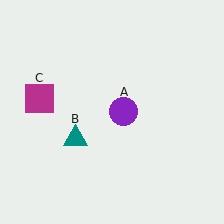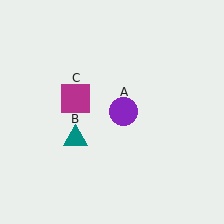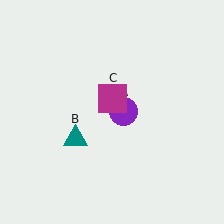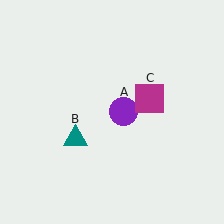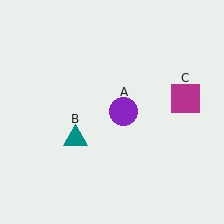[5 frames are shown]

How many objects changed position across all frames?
1 object changed position: magenta square (object C).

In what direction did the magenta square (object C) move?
The magenta square (object C) moved right.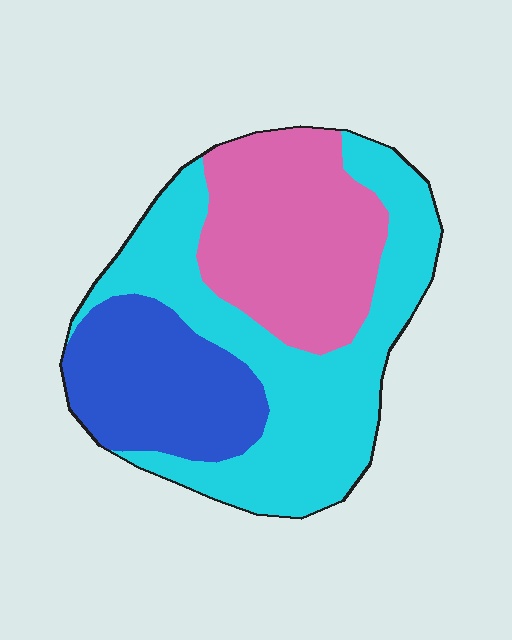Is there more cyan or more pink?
Cyan.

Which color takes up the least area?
Blue, at roughly 25%.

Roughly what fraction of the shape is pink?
Pink covers around 30% of the shape.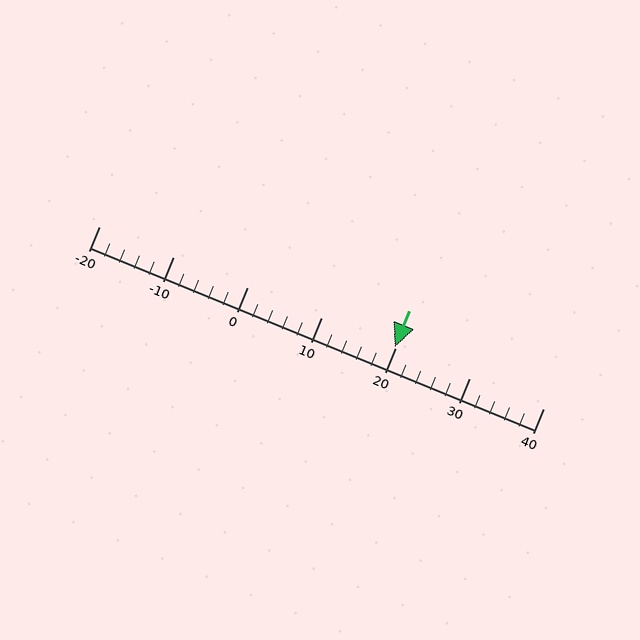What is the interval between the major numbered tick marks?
The major tick marks are spaced 10 units apart.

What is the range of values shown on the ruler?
The ruler shows values from -20 to 40.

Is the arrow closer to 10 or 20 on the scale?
The arrow is closer to 20.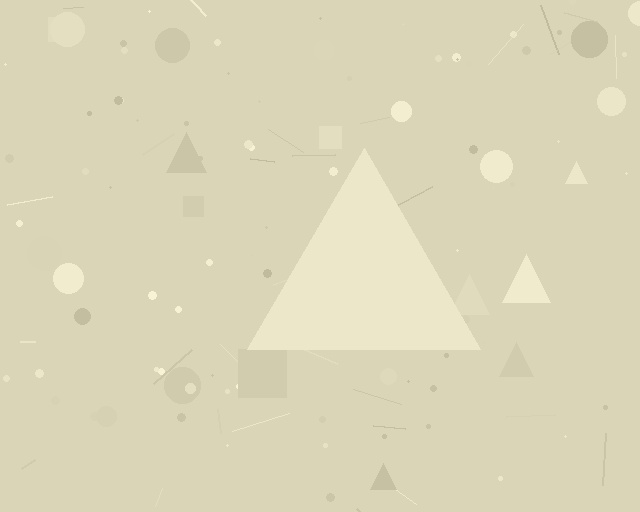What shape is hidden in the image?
A triangle is hidden in the image.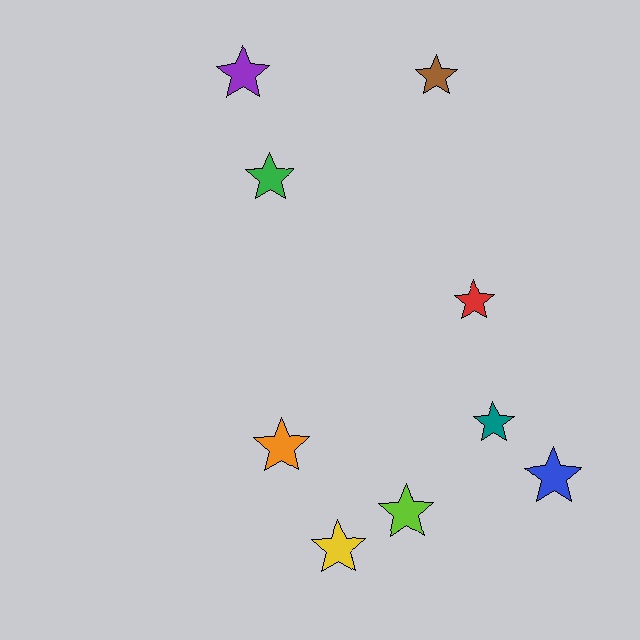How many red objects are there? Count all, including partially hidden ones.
There is 1 red object.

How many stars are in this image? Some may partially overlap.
There are 9 stars.